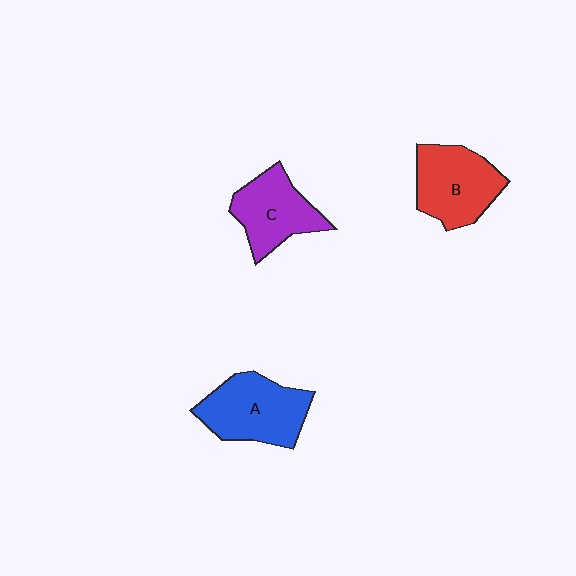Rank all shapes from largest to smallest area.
From largest to smallest: A (blue), B (red), C (purple).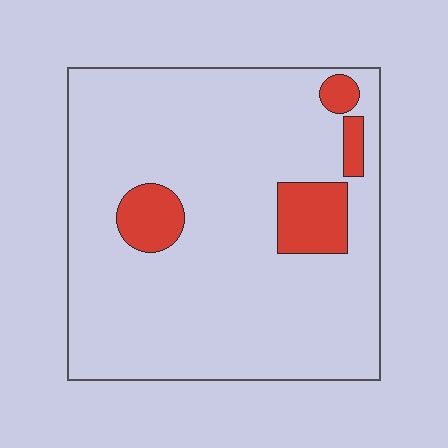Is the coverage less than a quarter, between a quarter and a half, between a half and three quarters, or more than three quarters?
Less than a quarter.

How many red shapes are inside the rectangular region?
4.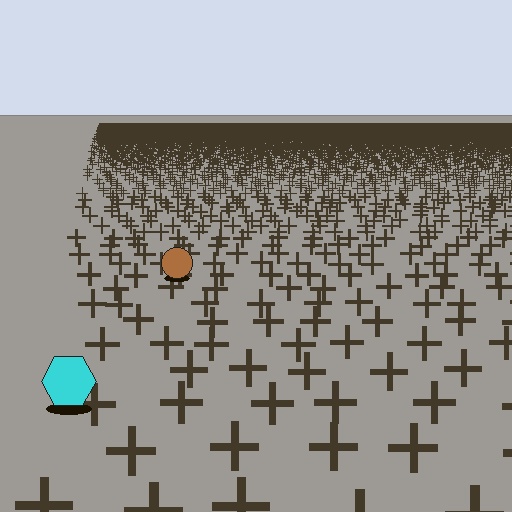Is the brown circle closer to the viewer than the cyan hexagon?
No. The cyan hexagon is closer — you can tell from the texture gradient: the ground texture is coarser near it.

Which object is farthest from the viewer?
The brown circle is farthest from the viewer. It appears smaller and the ground texture around it is denser.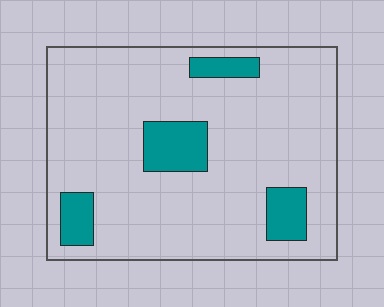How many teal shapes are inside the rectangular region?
4.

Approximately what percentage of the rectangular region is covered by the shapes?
Approximately 15%.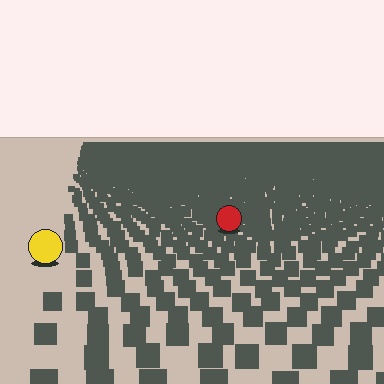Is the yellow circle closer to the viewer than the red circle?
Yes. The yellow circle is closer — you can tell from the texture gradient: the ground texture is coarser near it.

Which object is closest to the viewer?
The yellow circle is closest. The texture marks near it are larger and more spread out.